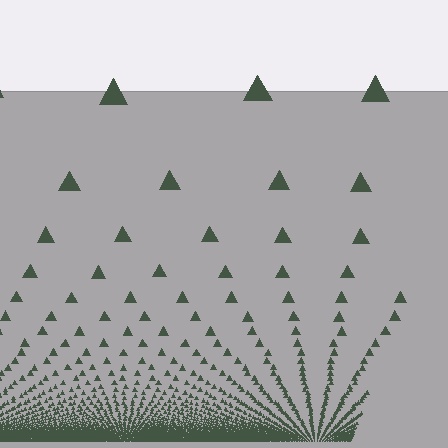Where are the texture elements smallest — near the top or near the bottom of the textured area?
Near the bottom.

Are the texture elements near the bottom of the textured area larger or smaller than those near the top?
Smaller. The gradient is inverted — elements near the bottom are smaller and denser.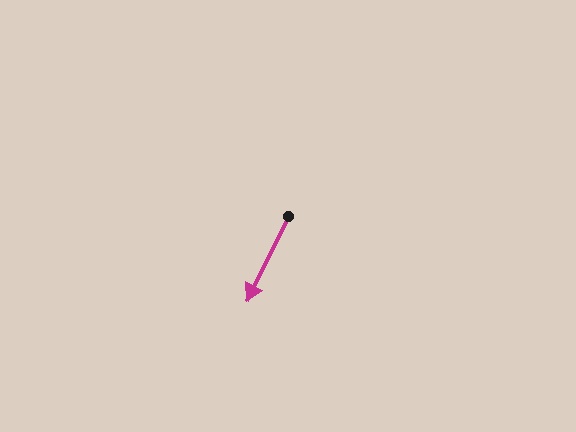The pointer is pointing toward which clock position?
Roughly 7 o'clock.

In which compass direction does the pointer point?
Southwest.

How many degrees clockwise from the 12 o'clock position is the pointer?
Approximately 206 degrees.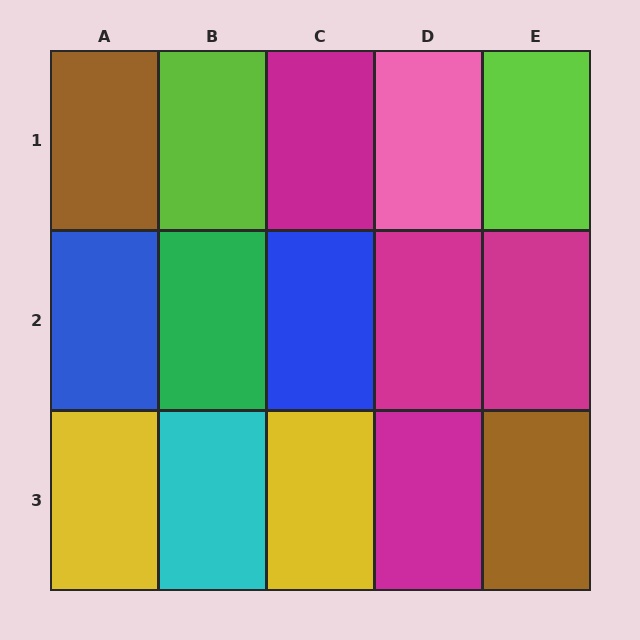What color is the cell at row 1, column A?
Brown.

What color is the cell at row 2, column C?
Blue.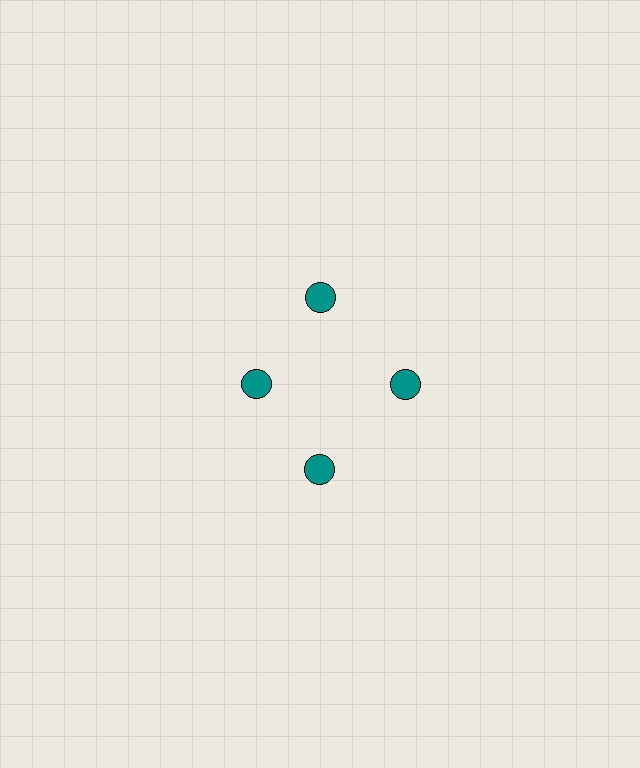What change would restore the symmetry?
The symmetry would be restored by moving it outward, back onto the ring so that all 4 circles sit at equal angles and equal distance from the center.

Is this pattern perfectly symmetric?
No. The 4 teal circles are arranged in a ring, but one element near the 9 o'clock position is pulled inward toward the center, breaking the 4-fold rotational symmetry.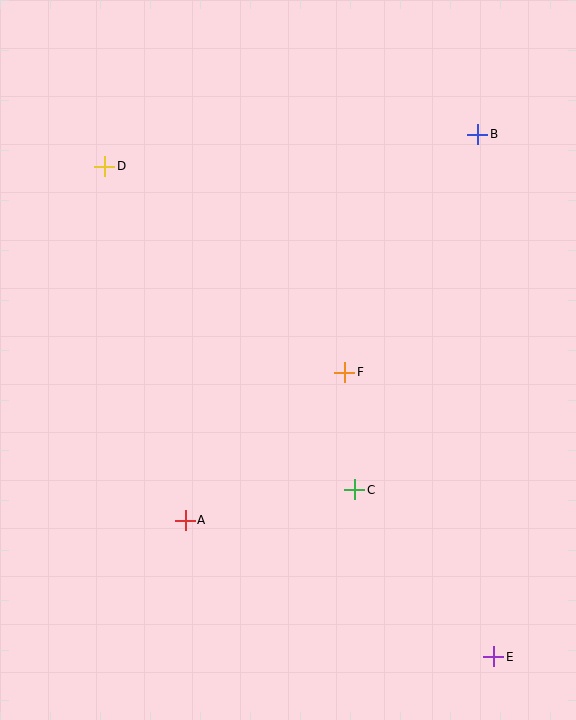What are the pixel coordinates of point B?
Point B is at (478, 134).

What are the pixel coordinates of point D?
Point D is at (105, 166).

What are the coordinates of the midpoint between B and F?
The midpoint between B and F is at (411, 253).